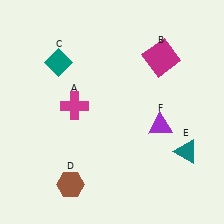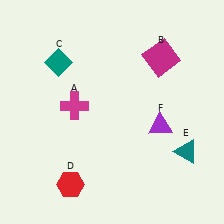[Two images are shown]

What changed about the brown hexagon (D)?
In Image 1, D is brown. In Image 2, it changed to red.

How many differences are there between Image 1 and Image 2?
There is 1 difference between the two images.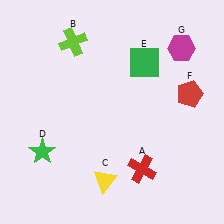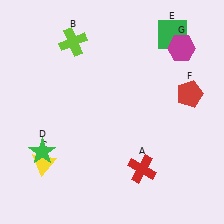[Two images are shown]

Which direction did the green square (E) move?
The green square (E) moved up.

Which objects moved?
The objects that moved are: the yellow triangle (C), the green square (E).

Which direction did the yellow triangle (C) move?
The yellow triangle (C) moved left.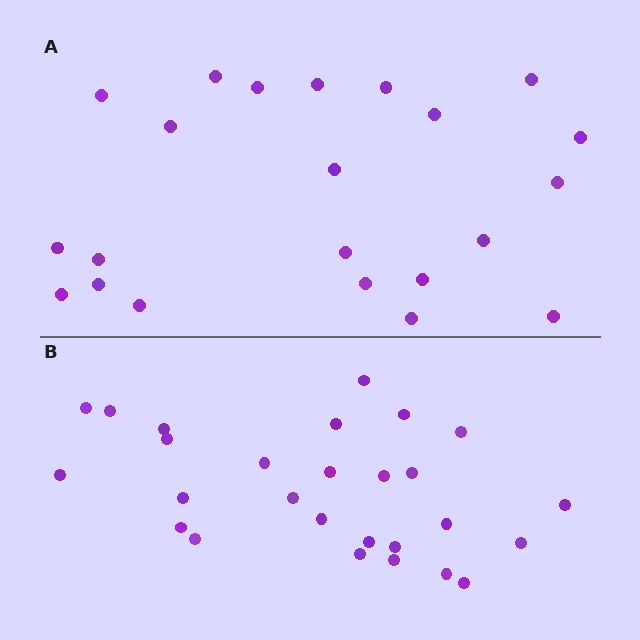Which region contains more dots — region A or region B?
Region B (the bottom region) has more dots.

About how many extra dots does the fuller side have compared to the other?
Region B has about 5 more dots than region A.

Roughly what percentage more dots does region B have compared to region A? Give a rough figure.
About 25% more.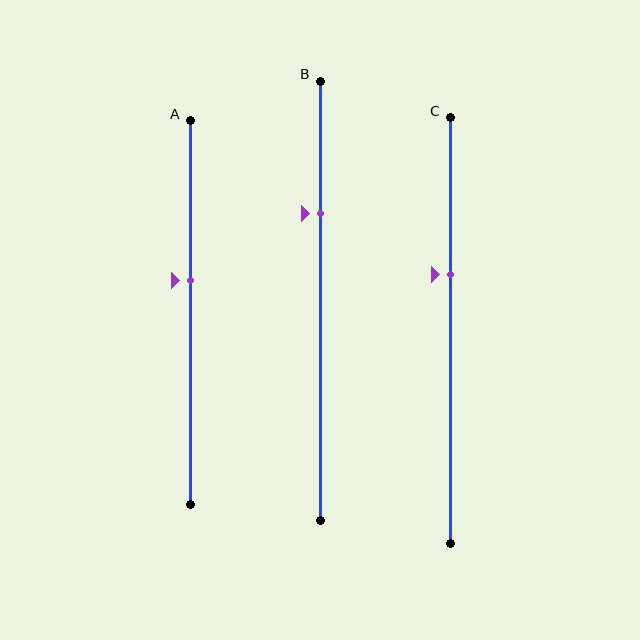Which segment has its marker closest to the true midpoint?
Segment A has its marker closest to the true midpoint.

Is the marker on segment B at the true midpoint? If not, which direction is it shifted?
No, the marker on segment B is shifted upward by about 20% of the segment length.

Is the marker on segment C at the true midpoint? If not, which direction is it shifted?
No, the marker on segment C is shifted upward by about 13% of the segment length.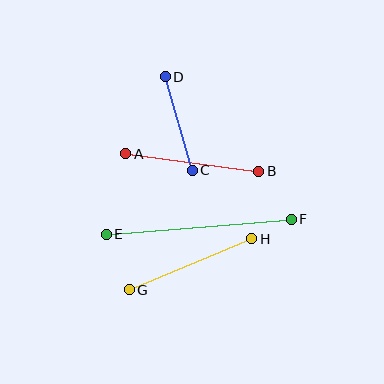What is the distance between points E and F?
The distance is approximately 186 pixels.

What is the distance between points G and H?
The distance is approximately 133 pixels.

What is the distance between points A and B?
The distance is approximately 134 pixels.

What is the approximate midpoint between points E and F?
The midpoint is at approximately (199, 227) pixels.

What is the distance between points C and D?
The distance is approximately 97 pixels.